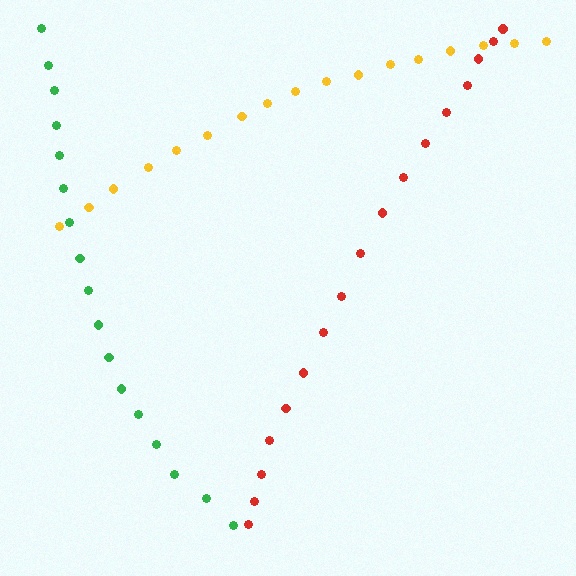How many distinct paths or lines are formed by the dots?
There are 3 distinct paths.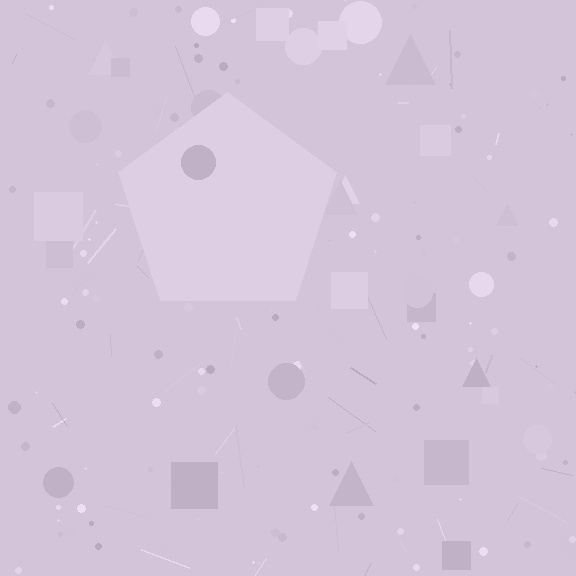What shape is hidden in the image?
A pentagon is hidden in the image.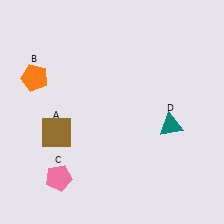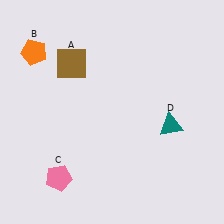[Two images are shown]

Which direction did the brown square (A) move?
The brown square (A) moved up.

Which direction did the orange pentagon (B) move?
The orange pentagon (B) moved up.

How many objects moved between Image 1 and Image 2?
2 objects moved between the two images.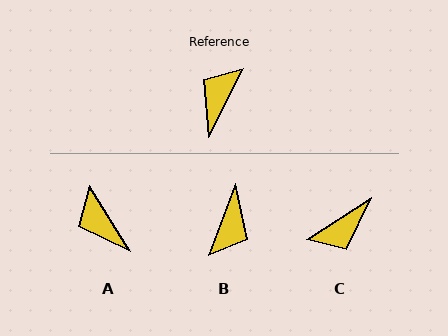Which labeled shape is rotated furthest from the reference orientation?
B, about 173 degrees away.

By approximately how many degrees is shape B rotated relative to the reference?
Approximately 173 degrees clockwise.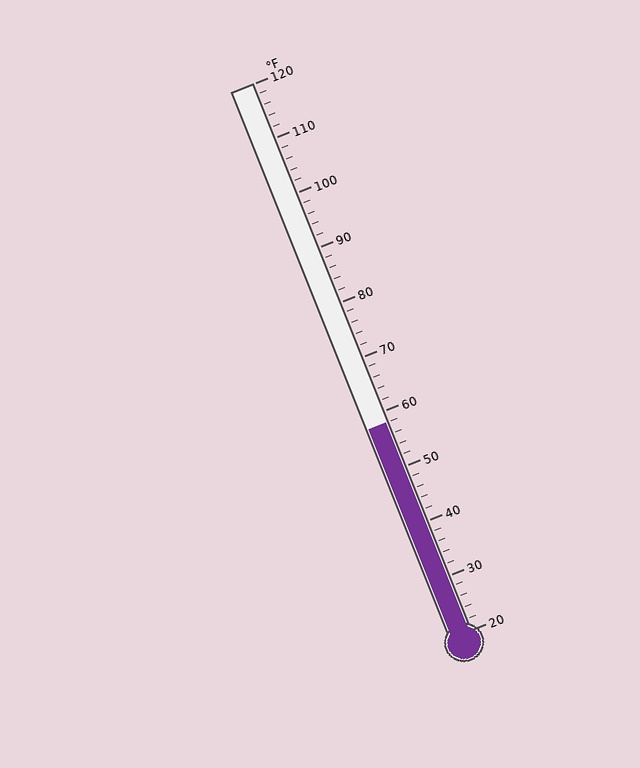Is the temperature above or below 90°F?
The temperature is below 90°F.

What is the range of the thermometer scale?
The thermometer scale ranges from 20°F to 120°F.